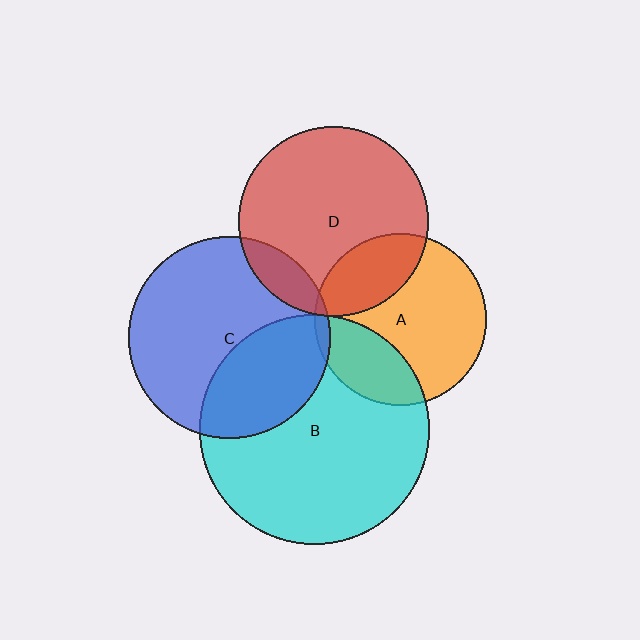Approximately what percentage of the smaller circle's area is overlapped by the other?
Approximately 25%.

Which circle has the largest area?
Circle B (cyan).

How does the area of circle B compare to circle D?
Approximately 1.5 times.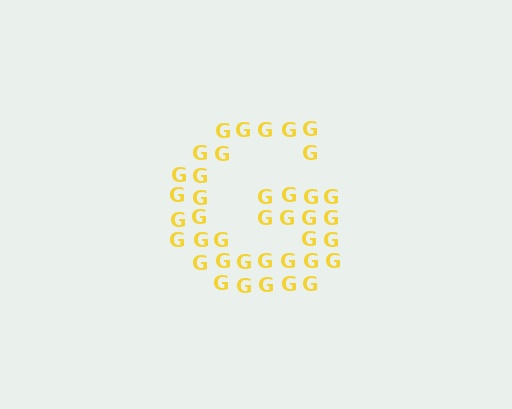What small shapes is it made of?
It is made of small letter G's.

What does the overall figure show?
The overall figure shows the letter G.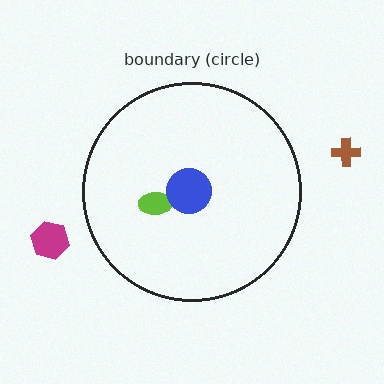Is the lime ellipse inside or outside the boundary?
Inside.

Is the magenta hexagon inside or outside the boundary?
Outside.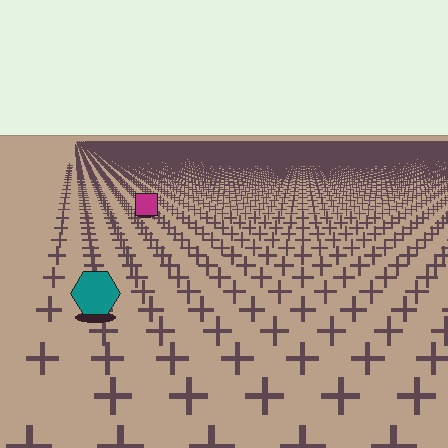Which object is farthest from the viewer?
The magenta square is farthest from the viewer. It appears smaller and the ground texture around it is denser.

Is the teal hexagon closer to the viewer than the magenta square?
Yes. The teal hexagon is closer — you can tell from the texture gradient: the ground texture is coarser near it.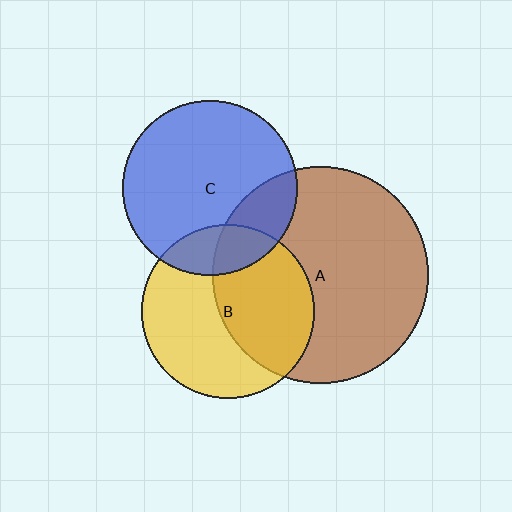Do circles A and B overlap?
Yes.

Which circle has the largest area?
Circle A (brown).